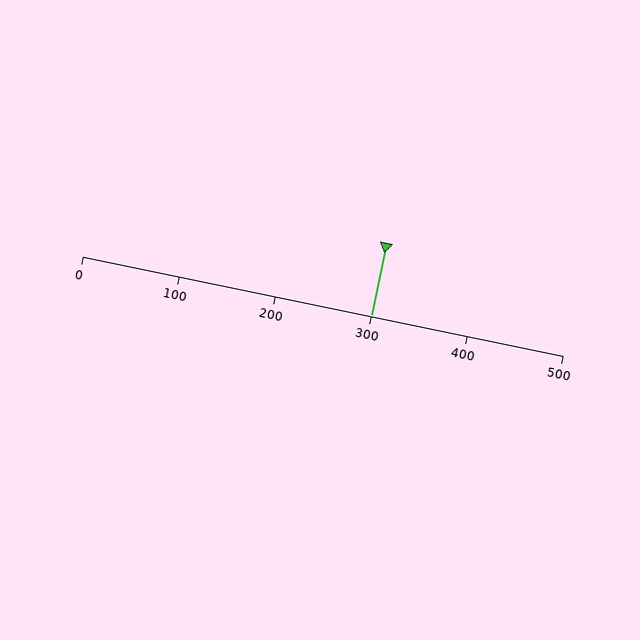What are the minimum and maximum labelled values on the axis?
The axis runs from 0 to 500.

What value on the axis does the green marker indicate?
The marker indicates approximately 300.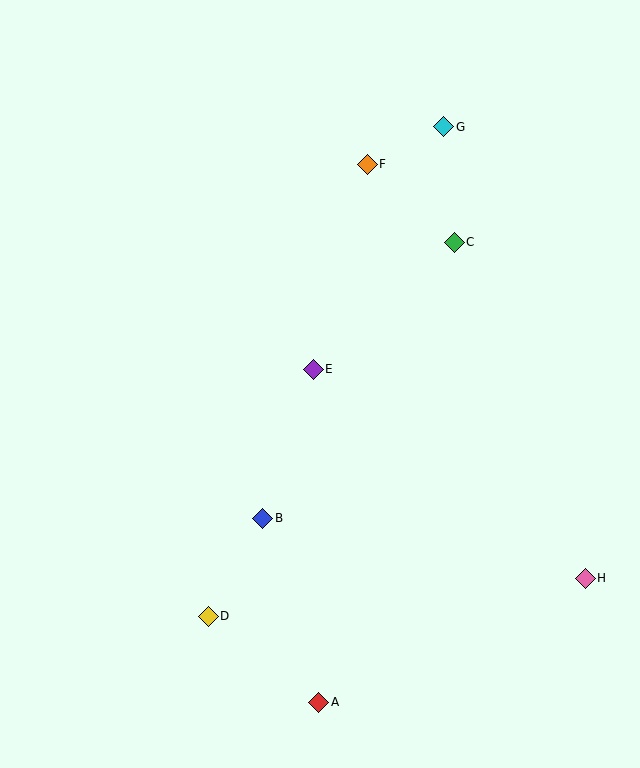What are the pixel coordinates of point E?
Point E is at (313, 369).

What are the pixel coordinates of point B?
Point B is at (263, 518).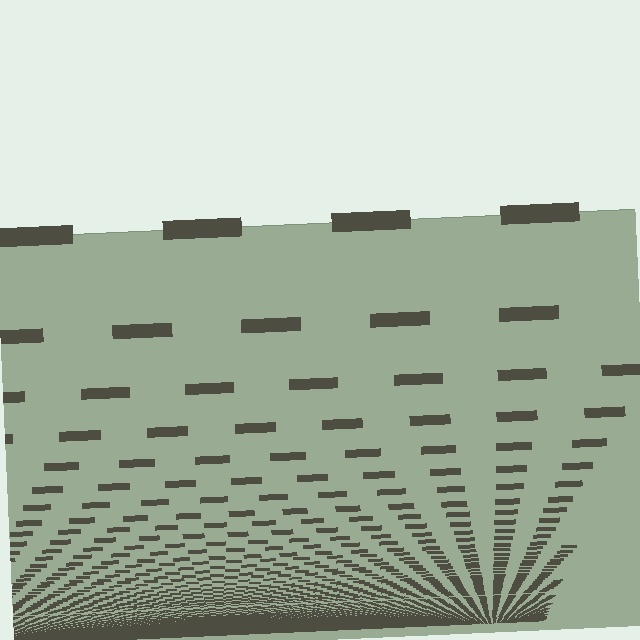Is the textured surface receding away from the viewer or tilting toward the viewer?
The surface appears to tilt toward the viewer. Texture elements get larger and sparser toward the top.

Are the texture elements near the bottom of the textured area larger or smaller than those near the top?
Smaller. The gradient is inverted — elements near the bottom are smaller and denser.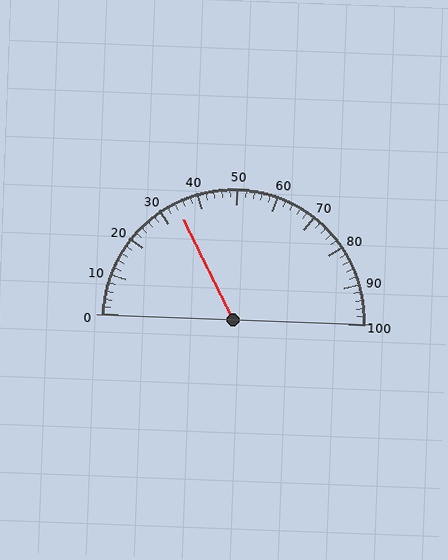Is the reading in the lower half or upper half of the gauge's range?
The reading is in the lower half of the range (0 to 100).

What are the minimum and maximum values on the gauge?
The gauge ranges from 0 to 100.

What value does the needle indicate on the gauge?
The needle indicates approximately 34.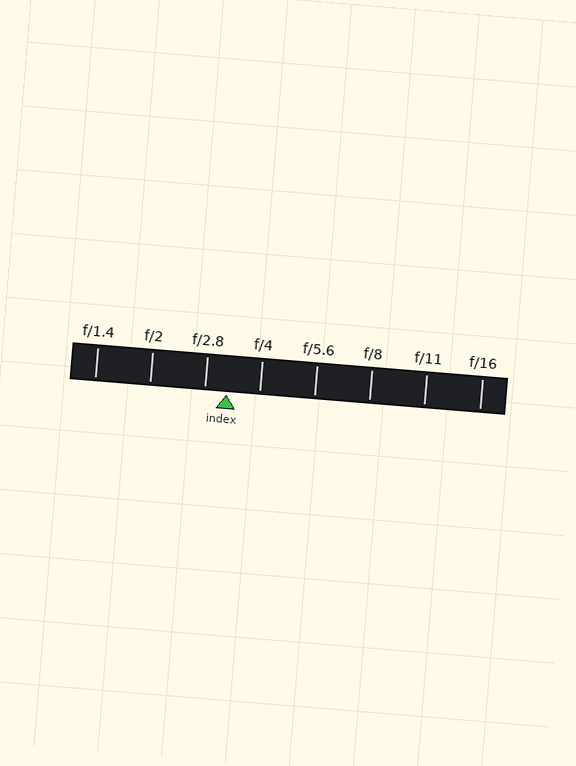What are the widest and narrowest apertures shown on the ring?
The widest aperture shown is f/1.4 and the narrowest is f/16.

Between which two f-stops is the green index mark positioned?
The index mark is between f/2.8 and f/4.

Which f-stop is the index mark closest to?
The index mark is closest to f/2.8.